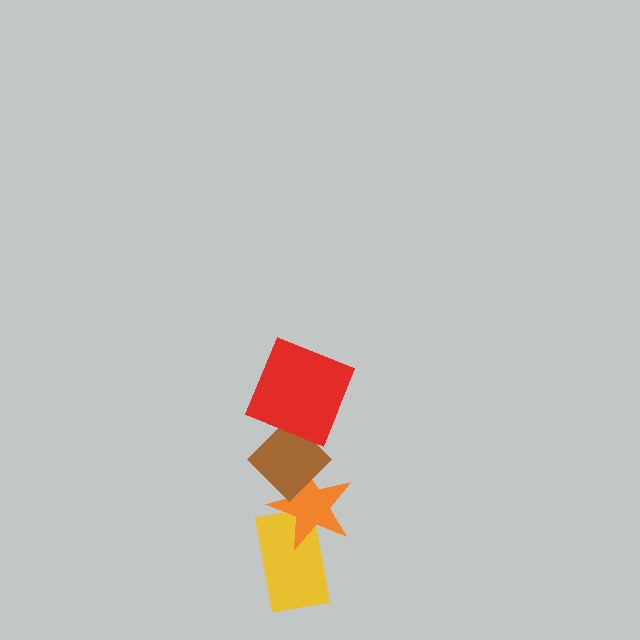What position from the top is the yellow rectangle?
The yellow rectangle is 4th from the top.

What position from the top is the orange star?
The orange star is 3rd from the top.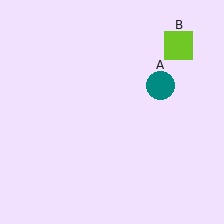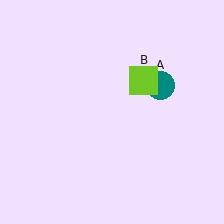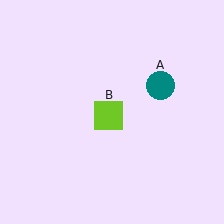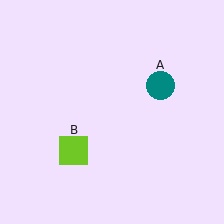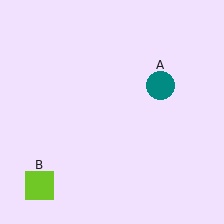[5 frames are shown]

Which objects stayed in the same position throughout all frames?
Teal circle (object A) remained stationary.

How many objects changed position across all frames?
1 object changed position: lime square (object B).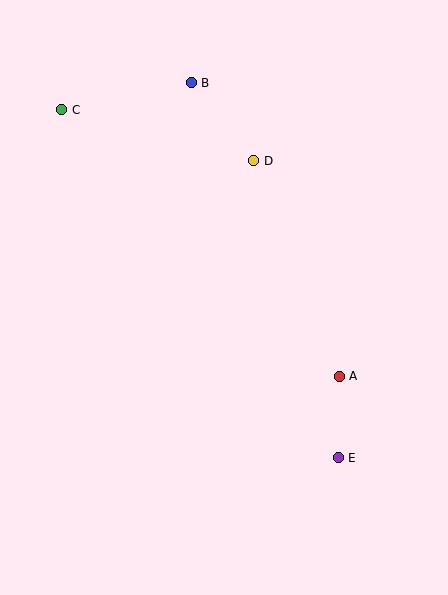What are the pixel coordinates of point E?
Point E is at (338, 458).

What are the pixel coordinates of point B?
Point B is at (191, 83).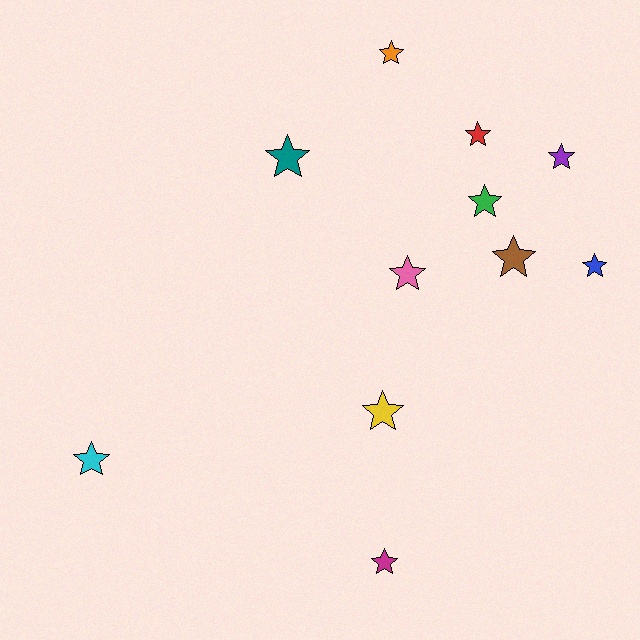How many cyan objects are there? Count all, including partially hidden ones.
There is 1 cyan object.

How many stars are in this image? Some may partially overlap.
There are 11 stars.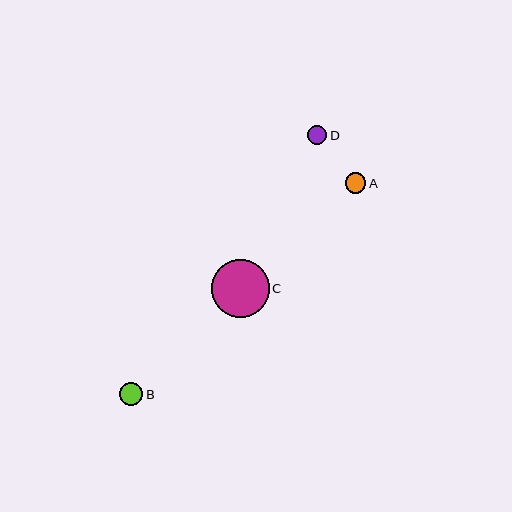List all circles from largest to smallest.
From largest to smallest: C, B, A, D.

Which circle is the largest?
Circle C is the largest with a size of approximately 58 pixels.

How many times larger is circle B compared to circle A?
Circle B is approximately 1.1 times the size of circle A.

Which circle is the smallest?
Circle D is the smallest with a size of approximately 19 pixels.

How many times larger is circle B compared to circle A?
Circle B is approximately 1.1 times the size of circle A.